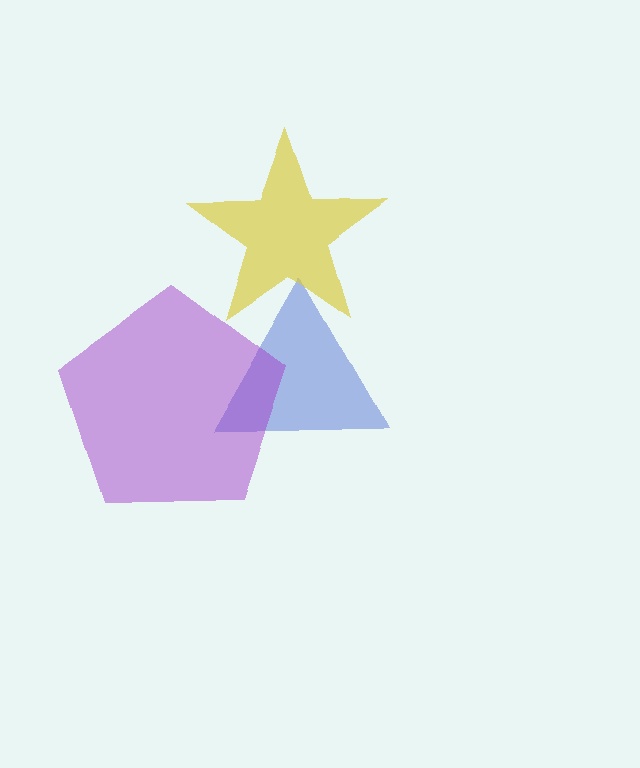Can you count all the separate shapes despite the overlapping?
Yes, there are 3 separate shapes.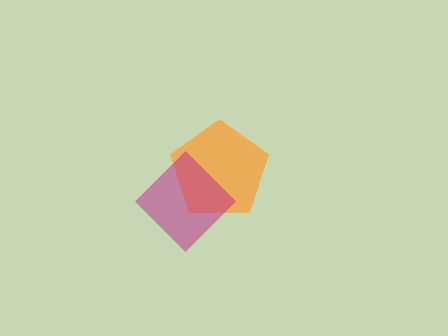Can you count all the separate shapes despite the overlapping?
Yes, there are 2 separate shapes.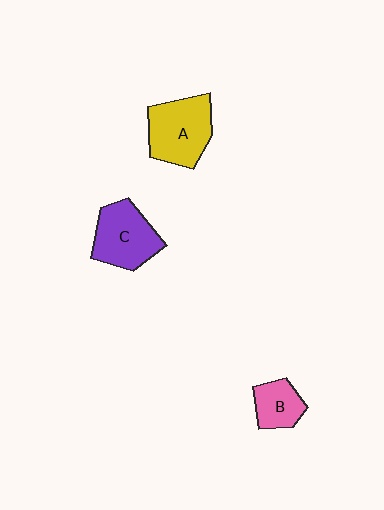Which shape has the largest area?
Shape A (yellow).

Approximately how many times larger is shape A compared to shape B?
Approximately 1.8 times.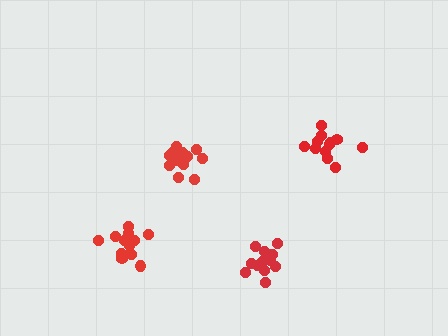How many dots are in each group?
Group 1: 15 dots, Group 2: 13 dots, Group 3: 15 dots, Group 4: 12 dots (55 total).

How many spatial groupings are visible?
There are 4 spatial groupings.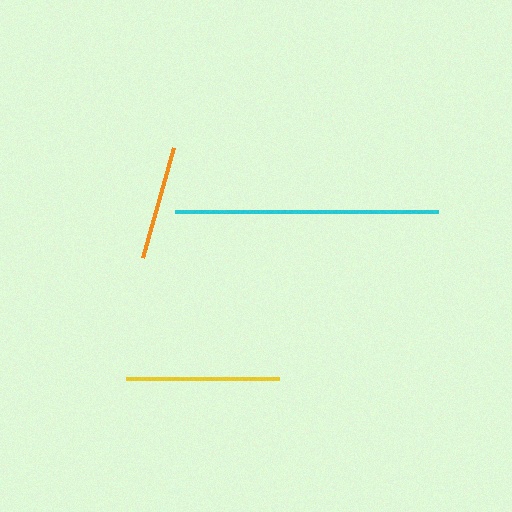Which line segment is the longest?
The cyan line is the longest at approximately 263 pixels.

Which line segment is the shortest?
The orange line is the shortest at approximately 114 pixels.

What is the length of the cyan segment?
The cyan segment is approximately 263 pixels long.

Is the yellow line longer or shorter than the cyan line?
The cyan line is longer than the yellow line.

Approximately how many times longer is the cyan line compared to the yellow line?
The cyan line is approximately 1.7 times the length of the yellow line.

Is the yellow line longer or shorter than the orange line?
The yellow line is longer than the orange line.